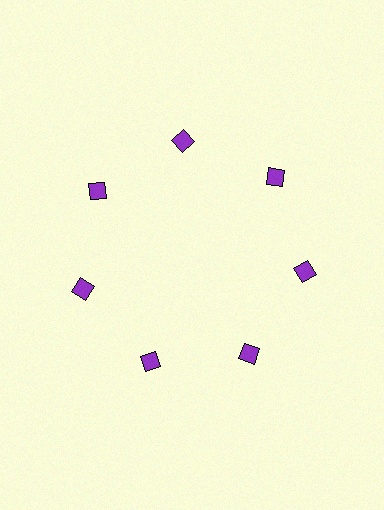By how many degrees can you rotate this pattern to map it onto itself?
The pattern maps onto itself every 51 degrees of rotation.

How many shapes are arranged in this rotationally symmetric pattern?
There are 7 shapes, arranged in 7 groups of 1.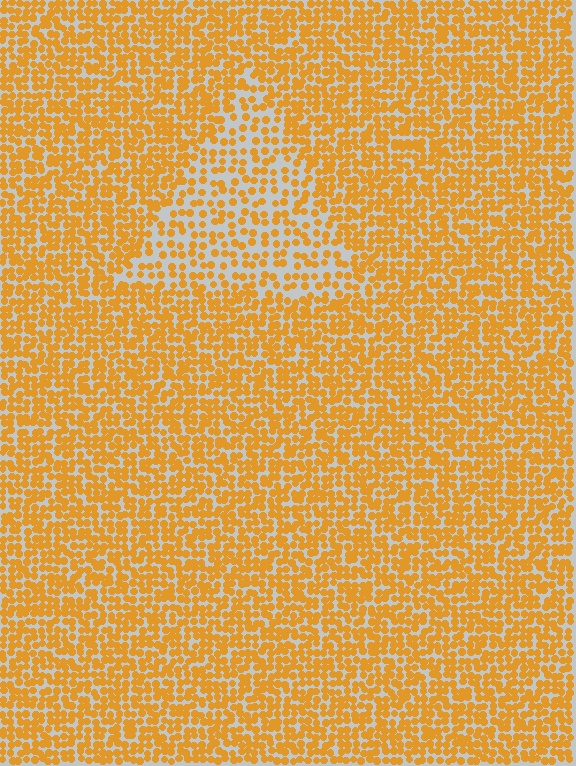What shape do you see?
I see a triangle.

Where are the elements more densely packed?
The elements are more densely packed outside the triangle boundary.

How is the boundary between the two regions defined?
The boundary is defined by a change in element density (approximately 1.8x ratio). All elements are the same color, size, and shape.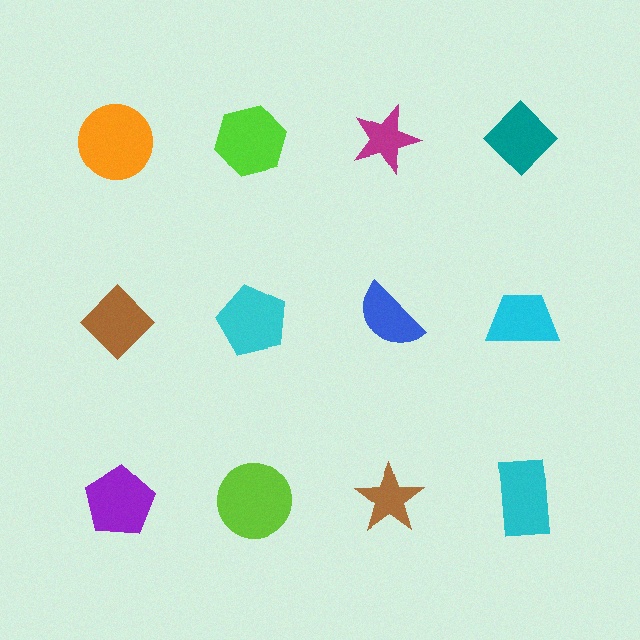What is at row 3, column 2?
A lime circle.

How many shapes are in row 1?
4 shapes.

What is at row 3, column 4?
A cyan rectangle.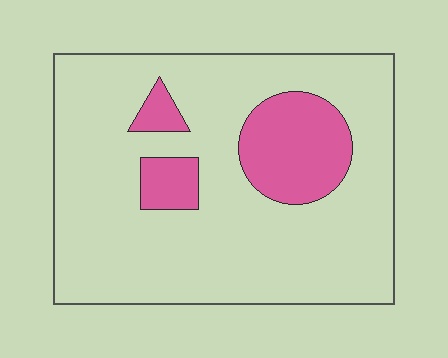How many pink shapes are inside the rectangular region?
3.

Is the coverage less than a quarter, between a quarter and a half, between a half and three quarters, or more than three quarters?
Less than a quarter.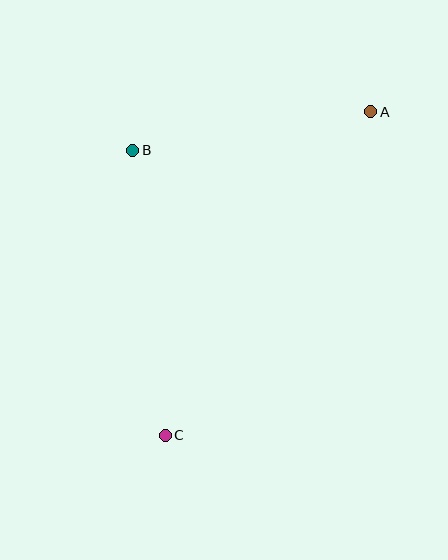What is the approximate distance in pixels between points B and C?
The distance between B and C is approximately 286 pixels.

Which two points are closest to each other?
Points A and B are closest to each other.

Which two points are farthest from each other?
Points A and C are farthest from each other.